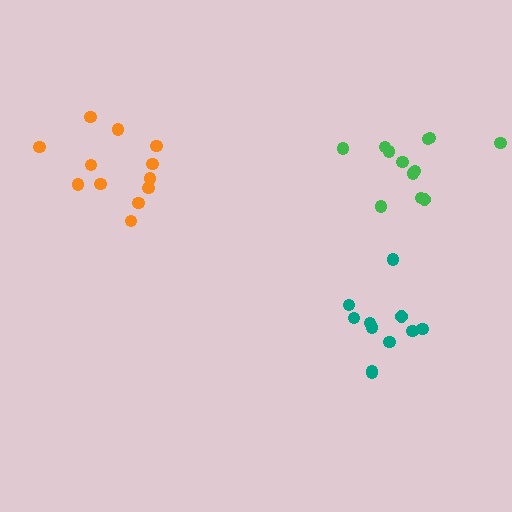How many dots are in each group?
Group 1: 11 dots, Group 2: 12 dots, Group 3: 12 dots (35 total).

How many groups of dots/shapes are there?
There are 3 groups.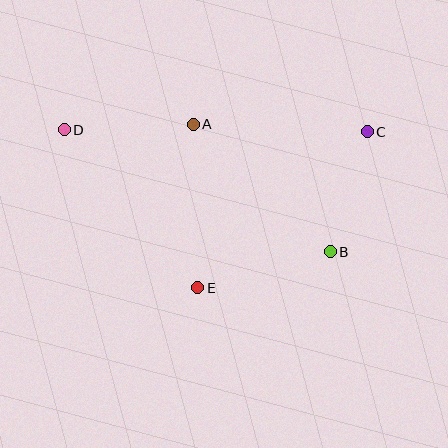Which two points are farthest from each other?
Points C and D are farthest from each other.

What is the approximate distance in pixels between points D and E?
The distance between D and E is approximately 207 pixels.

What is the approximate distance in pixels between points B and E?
The distance between B and E is approximately 137 pixels.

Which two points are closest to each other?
Points B and C are closest to each other.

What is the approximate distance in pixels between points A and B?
The distance between A and B is approximately 187 pixels.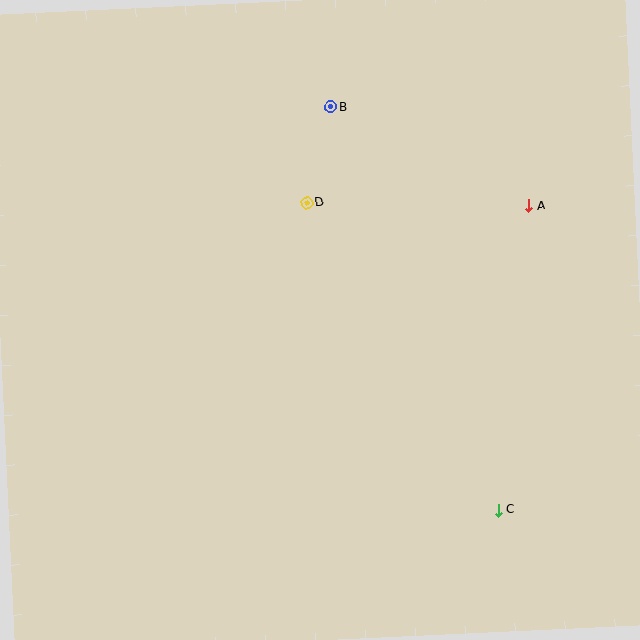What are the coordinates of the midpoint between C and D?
The midpoint between C and D is at (402, 357).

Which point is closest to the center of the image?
Point D at (307, 203) is closest to the center.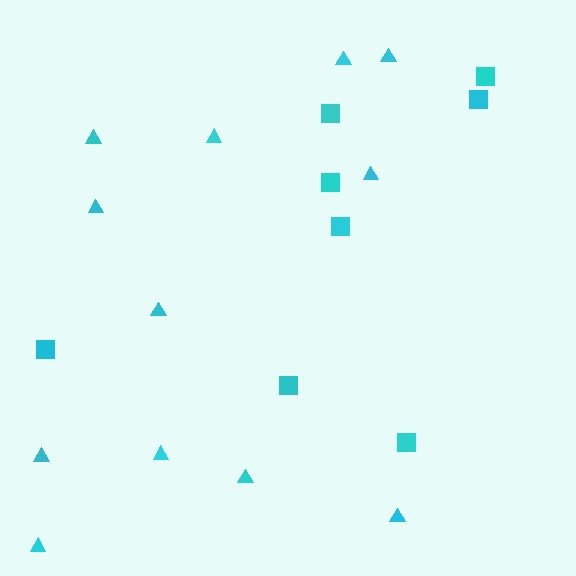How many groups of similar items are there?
There are 2 groups: one group of triangles (12) and one group of squares (8).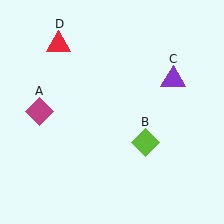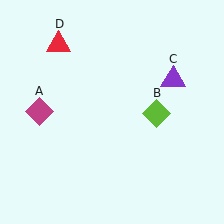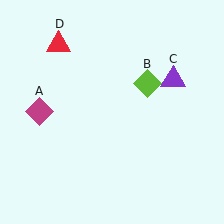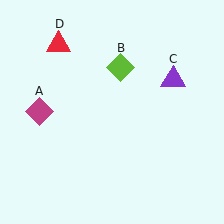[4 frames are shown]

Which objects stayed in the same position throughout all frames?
Magenta diamond (object A) and purple triangle (object C) and red triangle (object D) remained stationary.